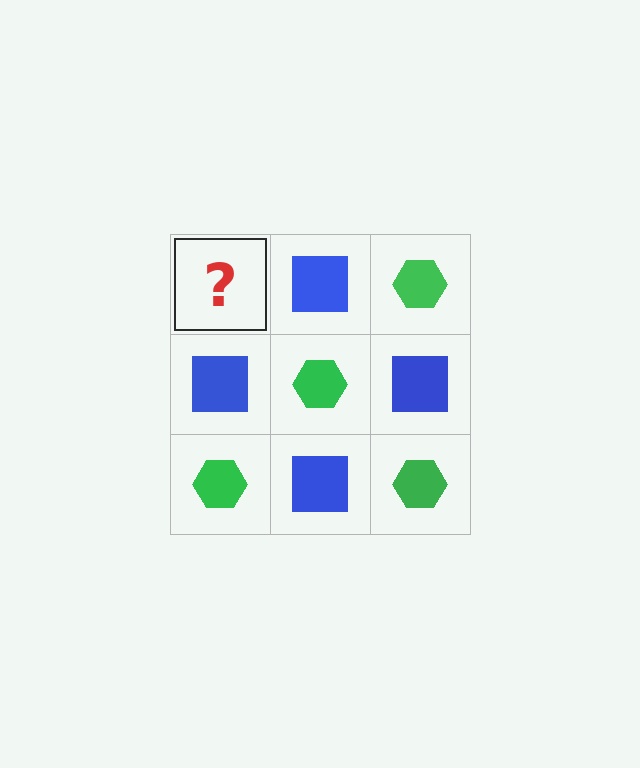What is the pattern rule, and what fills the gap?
The rule is that it alternates green hexagon and blue square in a checkerboard pattern. The gap should be filled with a green hexagon.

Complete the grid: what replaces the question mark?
The question mark should be replaced with a green hexagon.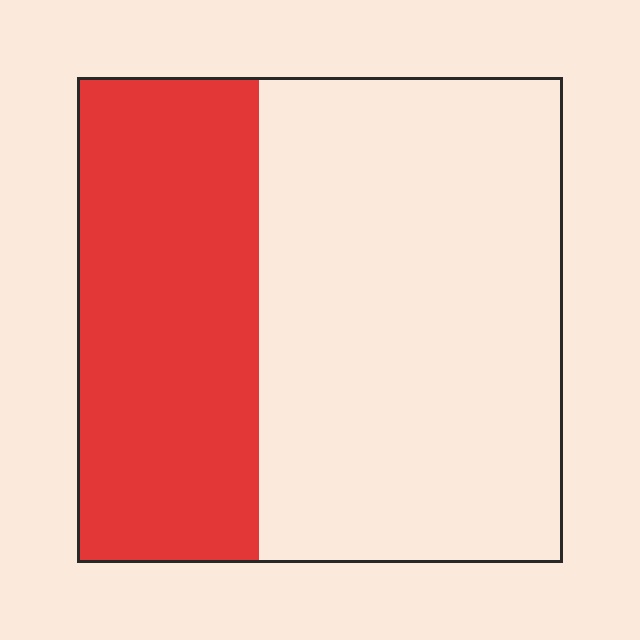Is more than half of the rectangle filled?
No.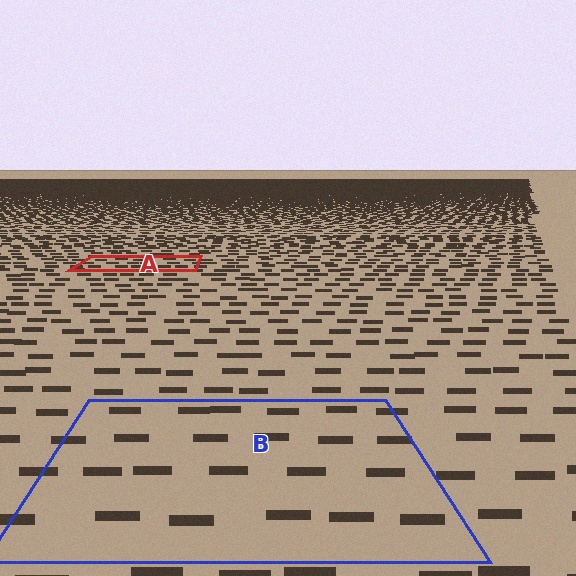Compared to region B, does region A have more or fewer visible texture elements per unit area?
Region A has more texture elements per unit area — they are packed more densely because it is farther away.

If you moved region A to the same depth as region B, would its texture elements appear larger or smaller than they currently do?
They would appear larger. At a closer depth, the same texture elements are projected at a bigger on-screen size.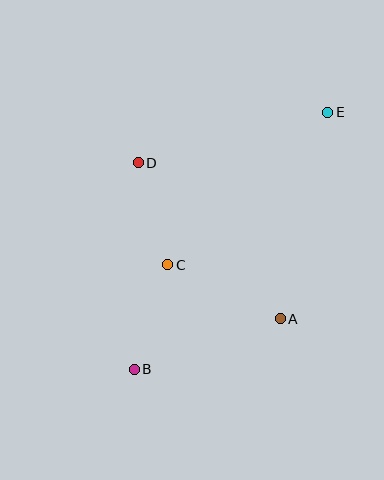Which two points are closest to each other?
Points C and D are closest to each other.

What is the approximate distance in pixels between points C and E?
The distance between C and E is approximately 221 pixels.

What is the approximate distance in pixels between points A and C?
The distance between A and C is approximately 125 pixels.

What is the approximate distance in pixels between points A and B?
The distance between A and B is approximately 155 pixels.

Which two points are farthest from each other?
Points B and E are farthest from each other.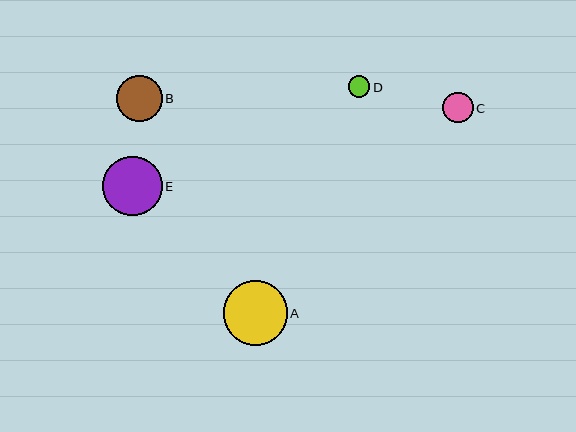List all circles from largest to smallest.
From largest to smallest: A, E, B, C, D.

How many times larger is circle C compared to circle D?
Circle C is approximately 1.4 times the size of circle D.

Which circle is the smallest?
Circle D is the smallest with a size of approximately 22 pixels.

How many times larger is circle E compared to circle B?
Circle E is approximately 1.3 times the size of circle B.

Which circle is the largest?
Circle A is the largest with a size of approximately 64 pixels.